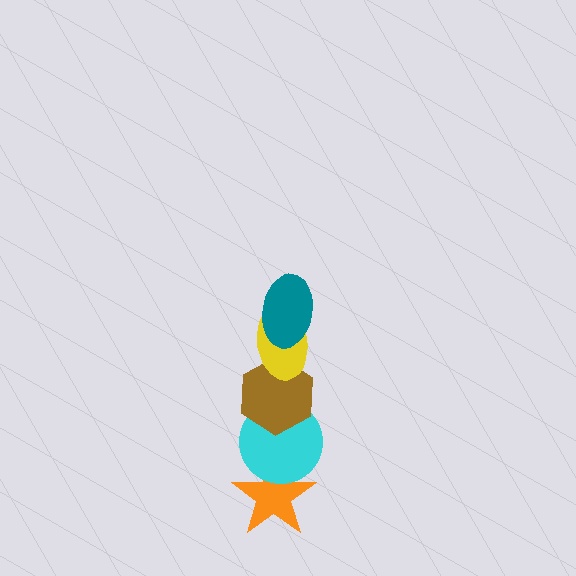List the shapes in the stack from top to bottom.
From top to bottom: the teal ellipse, the yellow ellipse, the brown hexagon, the cyan circle, the orange star.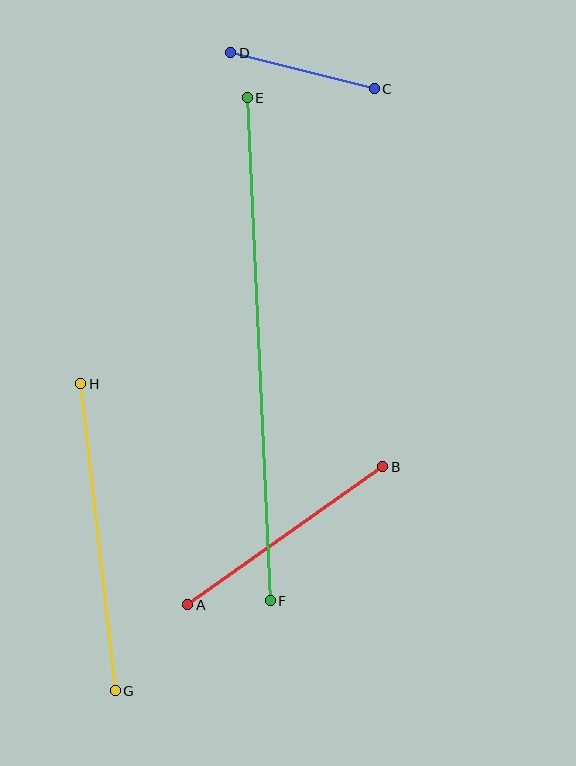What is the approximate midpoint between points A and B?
The midpoint is at approximately (285, 536) pixels.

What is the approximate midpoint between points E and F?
The midpoint is at approximately (259, 349) pixels.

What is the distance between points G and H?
The distance is approximately 309 pixels.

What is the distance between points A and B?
The distance is approximately 239 pixels.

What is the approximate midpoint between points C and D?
The midpoint is at approximately (302, 71) pixels.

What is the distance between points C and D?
The distance is approximately 148 pixels.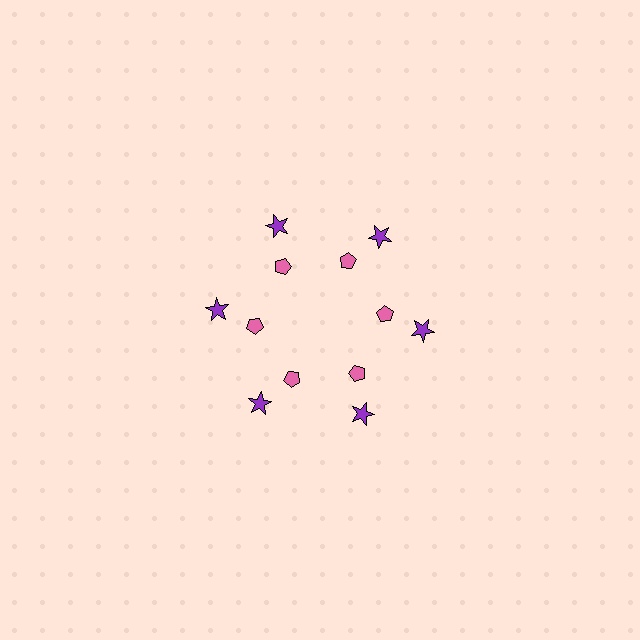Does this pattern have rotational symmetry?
Yes, this pattern has 6-fold rotational symmetry. It looks the same after rotating 60 degrees around the center.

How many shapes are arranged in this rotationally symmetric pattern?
There are 12 shapes, arranged in 6 groups of 2.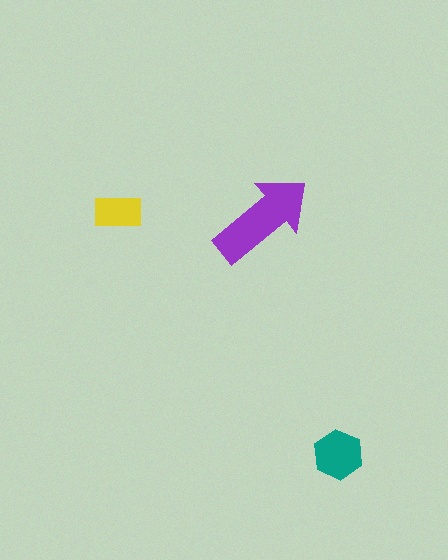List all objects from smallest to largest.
The yellow rectangle, the teal hexagon, the purple arrow.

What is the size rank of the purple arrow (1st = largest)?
1st.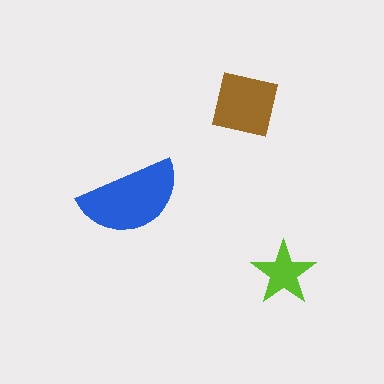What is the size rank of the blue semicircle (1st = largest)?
1st.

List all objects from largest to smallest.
The blue semicircle, the brown square, the lime star.